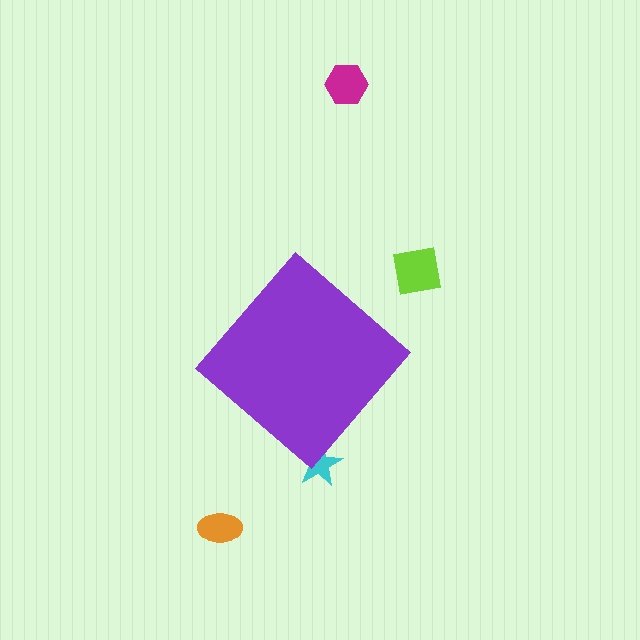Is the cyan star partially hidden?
Yes, the cyan star is partially hidden behind the purple diamond.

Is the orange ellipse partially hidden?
No, the orange ellipse is fully visible.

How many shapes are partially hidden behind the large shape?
1 shape is partially hidden.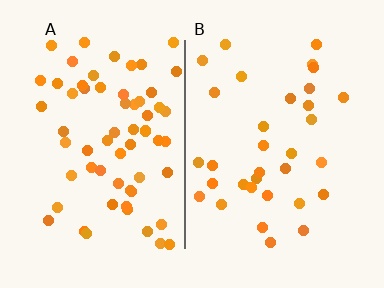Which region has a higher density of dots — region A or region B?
A (the left).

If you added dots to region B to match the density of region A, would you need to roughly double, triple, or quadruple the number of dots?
Approximately double.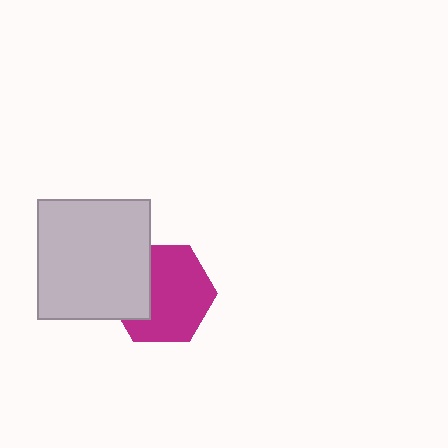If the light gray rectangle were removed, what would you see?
You would see the complete magenta hexagon.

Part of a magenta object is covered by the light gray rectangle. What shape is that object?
It is a hexagon.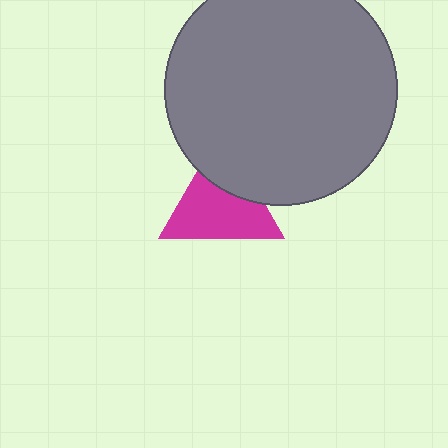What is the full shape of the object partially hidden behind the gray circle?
The partially hidden object is a magenta triangle.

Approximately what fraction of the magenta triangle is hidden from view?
Roughly 31% of the magenta triangle is hidden behind the gray circle.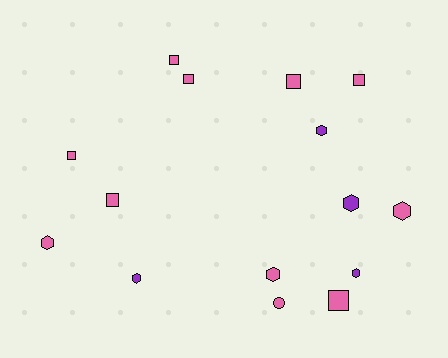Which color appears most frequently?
Pink, with 11 objects.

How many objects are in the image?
There are 15 objects.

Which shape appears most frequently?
Hexagon, with 7 objects.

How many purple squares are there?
There are no purple squares.